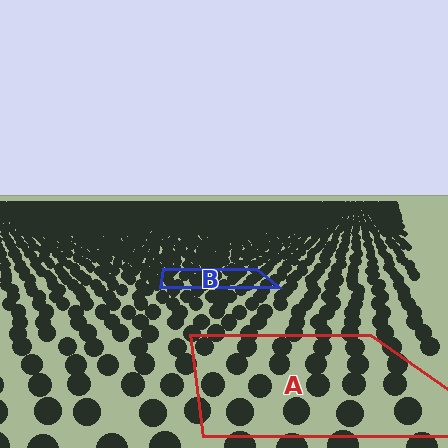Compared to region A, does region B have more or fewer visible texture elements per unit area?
Region B has more texture elements per unit area — they are packed more densely because it is farther away.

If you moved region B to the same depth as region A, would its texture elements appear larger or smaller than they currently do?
They would appear larger. At a closer depth, the same texture elements are projected at a bigger on-screen size.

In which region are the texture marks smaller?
The texture marks are smaller in region B, because it is farther away.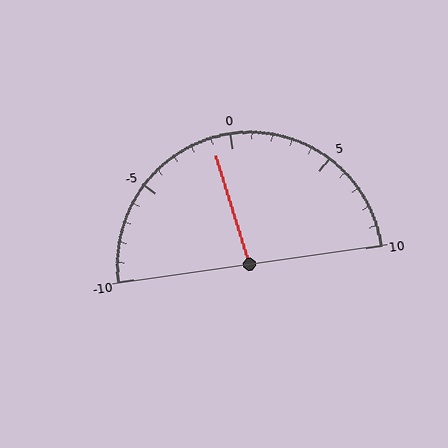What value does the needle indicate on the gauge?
The needle indicates approximately -1.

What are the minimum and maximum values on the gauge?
The gauge ranges from -10 to 10.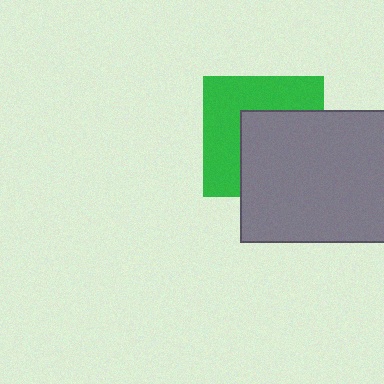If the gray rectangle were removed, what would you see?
You would see the complete green square.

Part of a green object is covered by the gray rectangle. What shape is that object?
It is a square.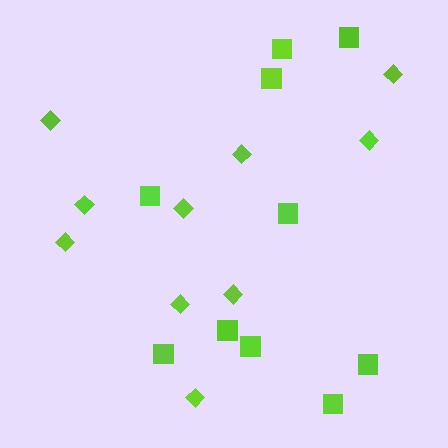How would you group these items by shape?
There are 2 groups: one group of squares (10) and one group of diamonds (10).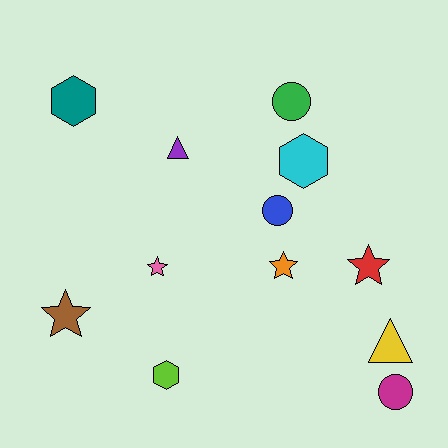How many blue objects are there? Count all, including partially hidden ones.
There is 1 blue object.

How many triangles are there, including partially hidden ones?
There are 2 triangles.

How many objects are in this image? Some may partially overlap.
There are 12 objects.